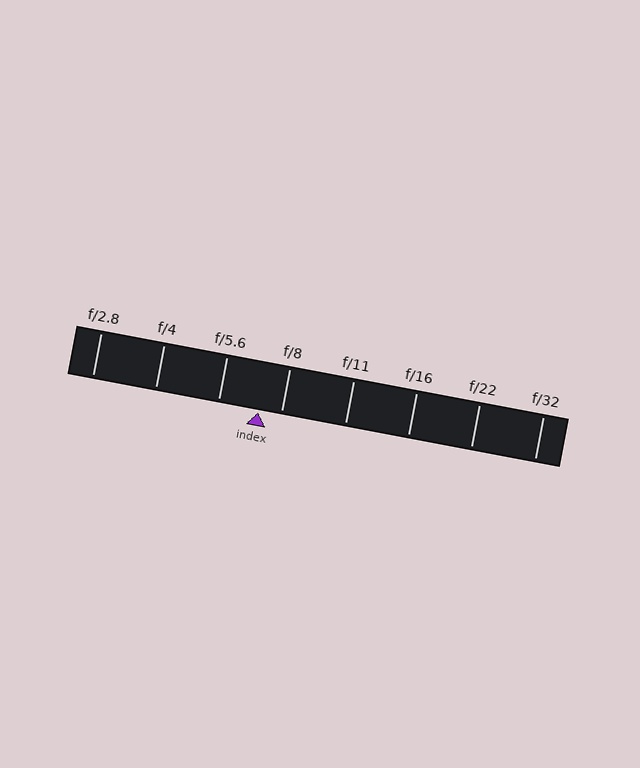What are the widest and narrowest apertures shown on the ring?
The widest aperture shown is f/2.8 and the narrowest is f/32.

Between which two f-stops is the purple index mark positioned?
The index mark is between f/5.6 and f/8.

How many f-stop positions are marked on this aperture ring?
There are 8 f-stop positions marked.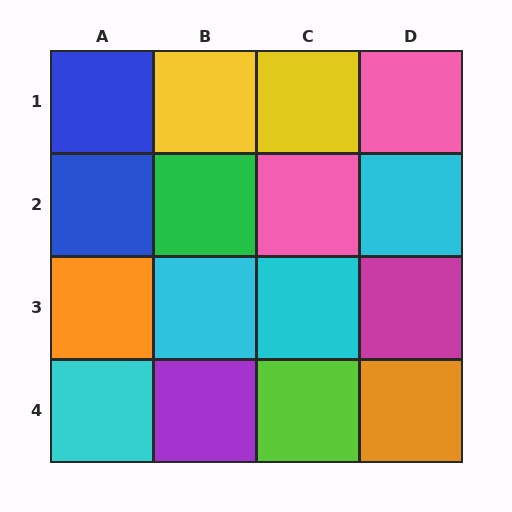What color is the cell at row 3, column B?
Cyan.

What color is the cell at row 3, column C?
Cyan.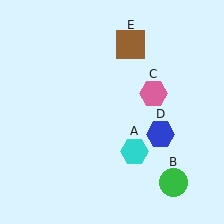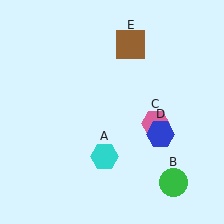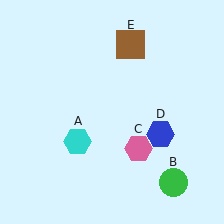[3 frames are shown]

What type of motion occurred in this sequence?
The cyan hexagon (object A), pink hexagon (object C) rotated clockwise around the center of the scene.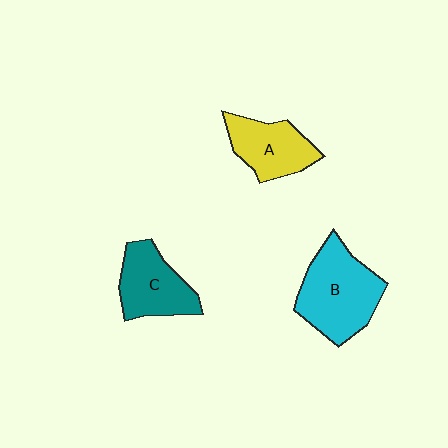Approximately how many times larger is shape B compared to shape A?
Approximately 1.5 times.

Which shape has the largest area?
Shape B (cyan).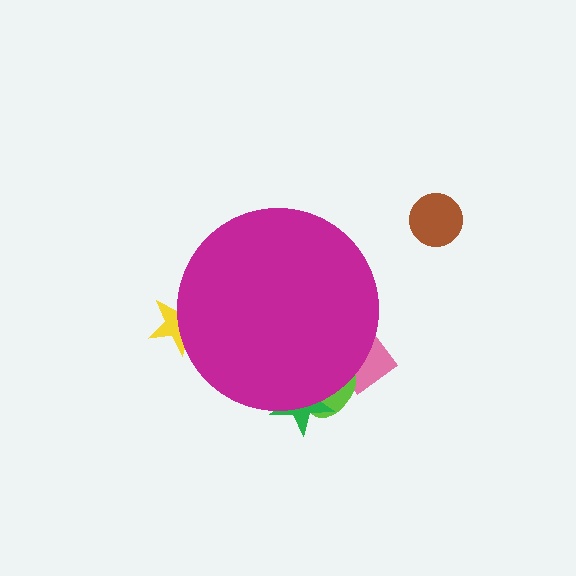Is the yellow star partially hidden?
Yes, the yellow star is partially hidden behind the magenta circle.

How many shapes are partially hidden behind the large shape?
4 shapes are partially hidden.